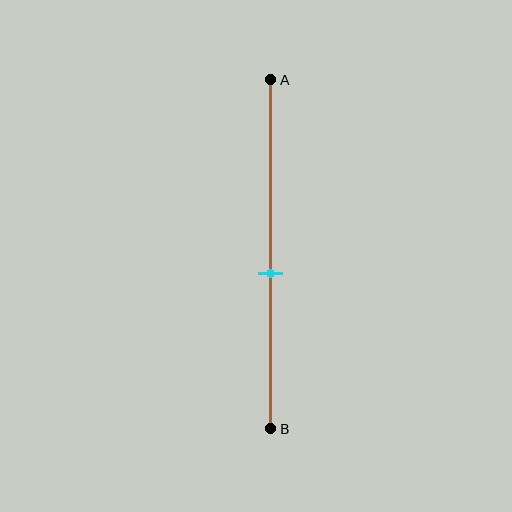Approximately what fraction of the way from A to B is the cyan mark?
The cyan mark is approximately 55% of the way from A to B.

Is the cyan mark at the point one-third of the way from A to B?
No, the mark is at about 55% from A, not at the 33% one-third point.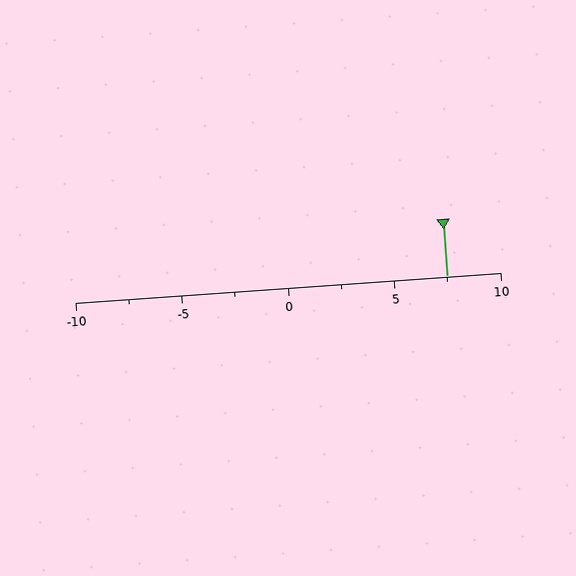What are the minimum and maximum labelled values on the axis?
The axis runs from -10 to 10.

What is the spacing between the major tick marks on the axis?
The major ticks are spaced 5 apart.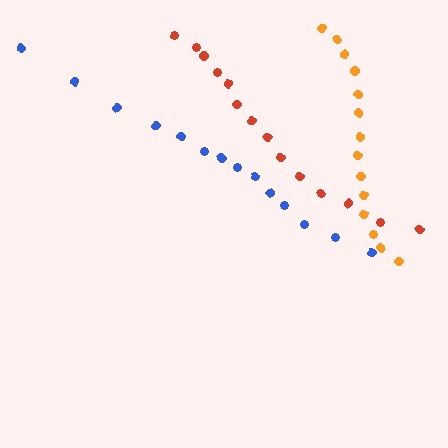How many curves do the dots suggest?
There are 3 distinct paths.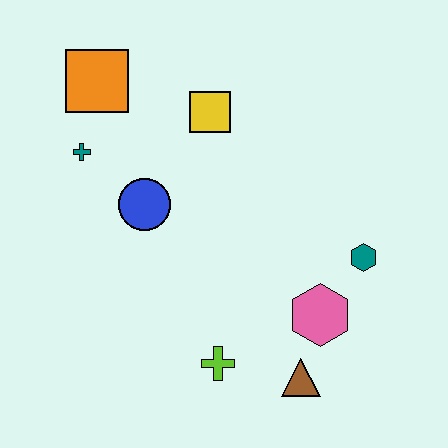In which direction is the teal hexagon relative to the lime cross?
The teal hexagon is to the right of the lime cross.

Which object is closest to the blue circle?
The teal cross is closest to the blue circle.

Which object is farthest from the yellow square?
The brown triangle is farthest from the yellow square.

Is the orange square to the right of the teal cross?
Yes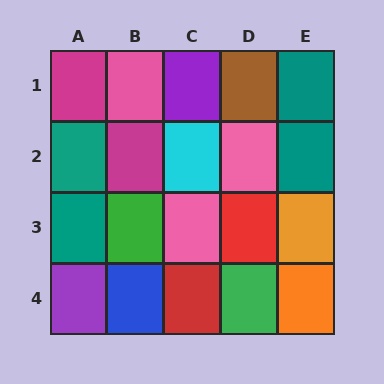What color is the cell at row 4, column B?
Blue.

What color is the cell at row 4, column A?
Purple.